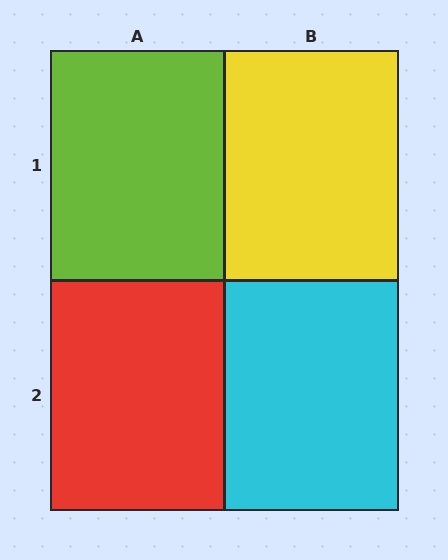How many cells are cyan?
1 cell is cyan.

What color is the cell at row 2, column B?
Cyan.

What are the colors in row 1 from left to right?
Lime, yellow.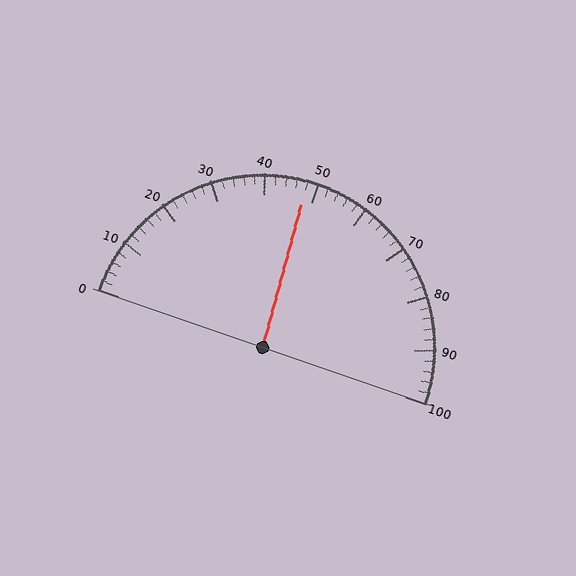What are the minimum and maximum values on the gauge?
The gauge ranges from 0 to 100.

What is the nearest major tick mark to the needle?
The nearest major tick mark is 50.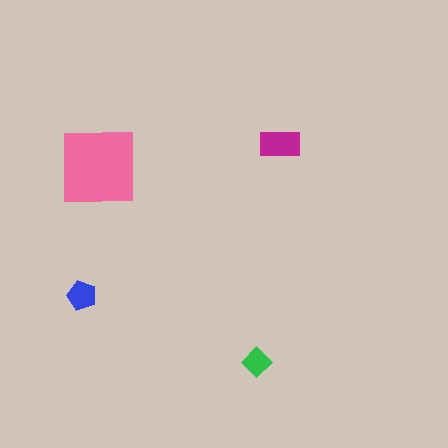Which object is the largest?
The pink square.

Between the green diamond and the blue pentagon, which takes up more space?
The blue pentagon.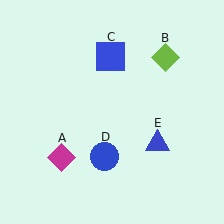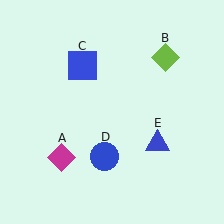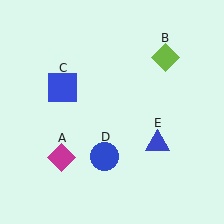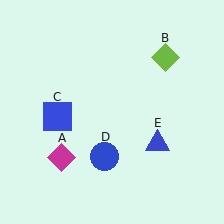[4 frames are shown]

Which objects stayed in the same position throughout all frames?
Magenta diamond (object A) and lime diamond (object B) and blue circle (object D) and blue triangle (object E) remained stationary.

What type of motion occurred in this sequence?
The blue square (object C) rotated counterclockwise around the center of the scene.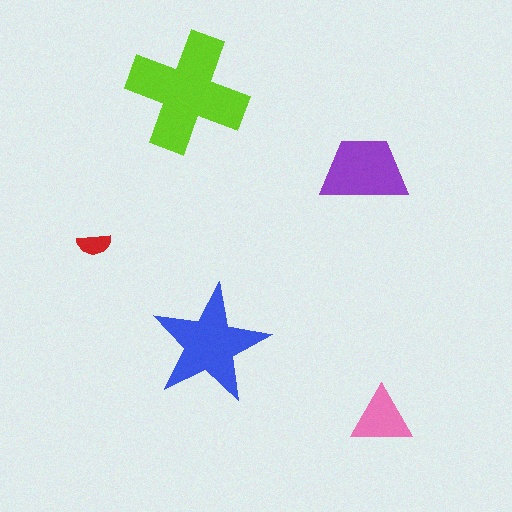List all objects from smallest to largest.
The red semicircle, the pink triangle, the purple trapezoid, the blue star, the lime cross.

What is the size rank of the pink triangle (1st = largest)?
4th.